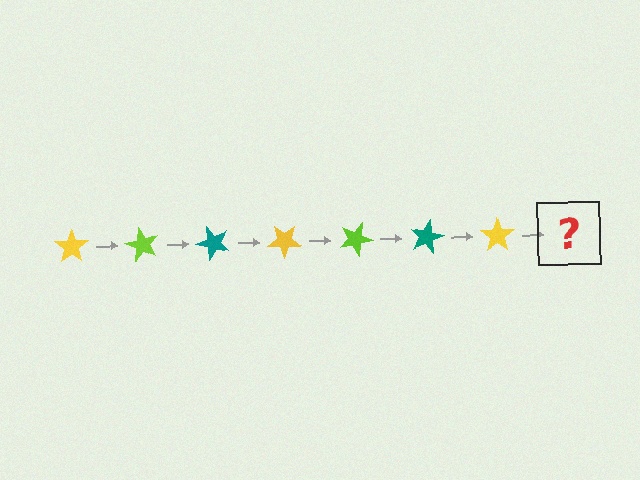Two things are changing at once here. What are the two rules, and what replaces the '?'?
The two rules are that it rotates 60 degrees each step and the color cycles through yellow, lime, and teal. The '?' should be a lime star, rotated 420 degrees from the start.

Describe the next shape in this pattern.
It should be a lime star, rotated 420 degrees from the start.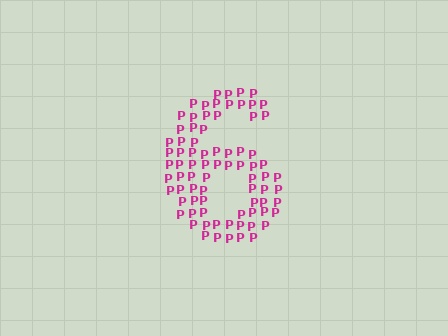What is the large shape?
The large shape is the digit 6.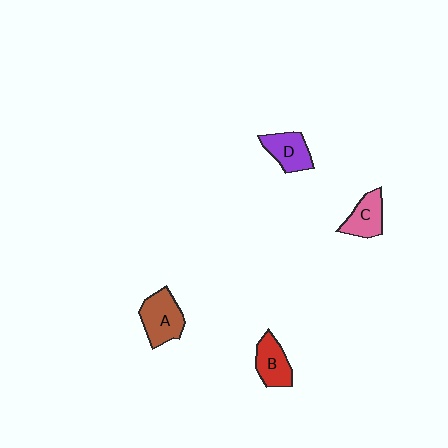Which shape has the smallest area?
Shape C (pink).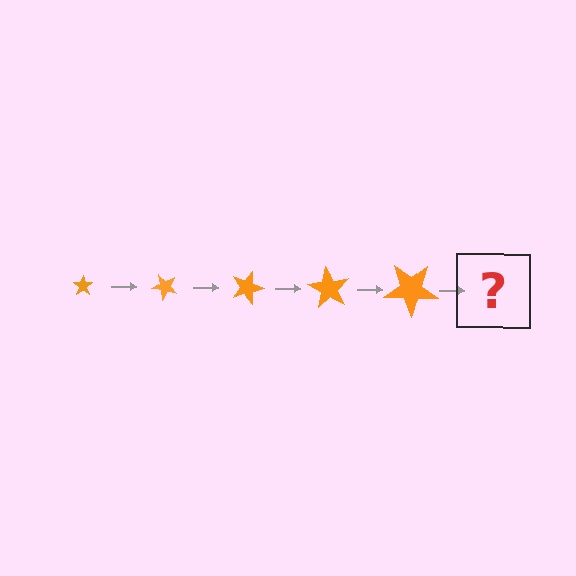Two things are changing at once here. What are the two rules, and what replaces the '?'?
The two rules are that the star grows larger each step and it rotates 45 degrees each step. The '?' should be a star, larger than the previous one and rotated 225 degrees from the start.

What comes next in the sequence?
The next element should be a star, larger than the previous one and rotated 225 degrees from the start.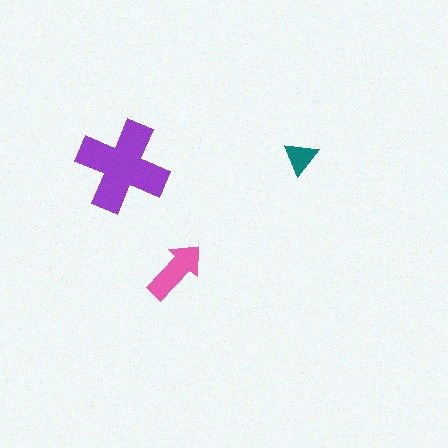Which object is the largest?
The purple cross.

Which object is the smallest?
The teal triangle.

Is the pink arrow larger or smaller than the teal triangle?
Larger.